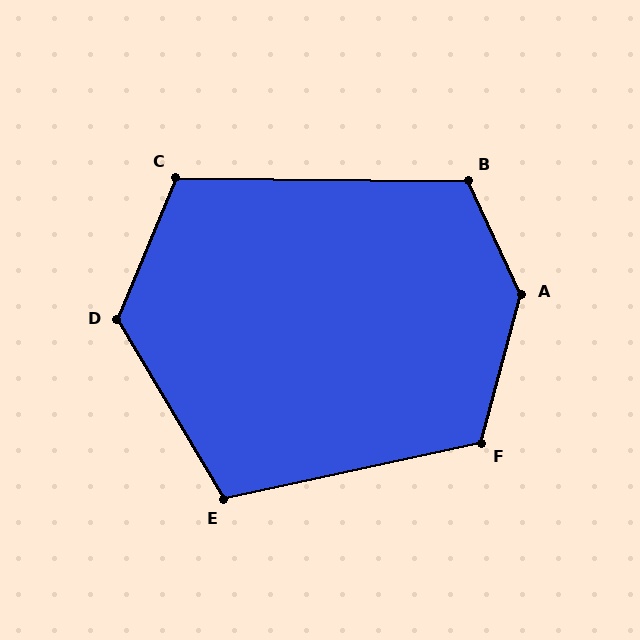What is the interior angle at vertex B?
Approximately 116 degrees (obtuse).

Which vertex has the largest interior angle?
A, at approximately 140 degrees.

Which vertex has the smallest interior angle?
E, at approximately 109 degrees.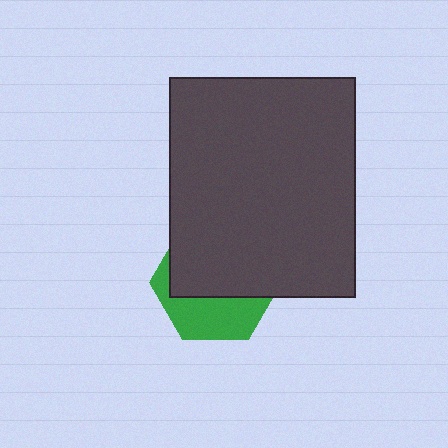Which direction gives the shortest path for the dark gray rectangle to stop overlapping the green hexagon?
Moving up gives the shortest separation.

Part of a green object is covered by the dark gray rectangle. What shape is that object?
It is a hexagon.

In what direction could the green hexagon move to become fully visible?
The green hexagon could move down. That would shift it out from behind the dark gray rectangle entirely.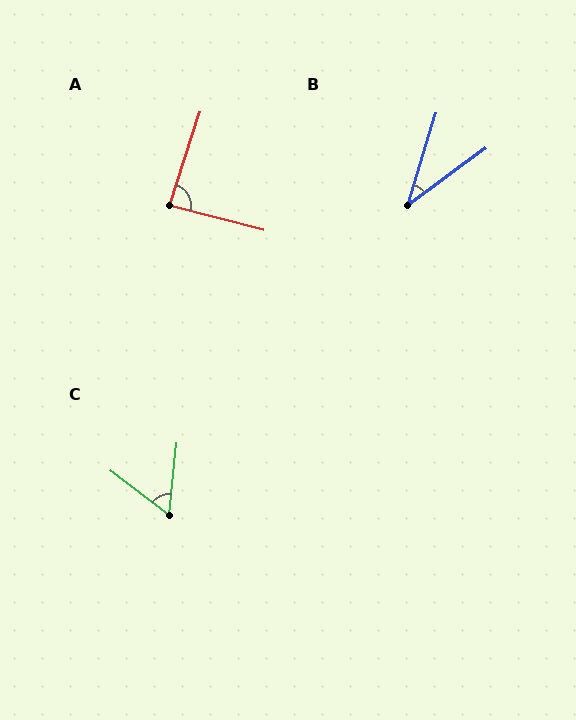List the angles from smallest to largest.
B (36°), C (58°), A (87°).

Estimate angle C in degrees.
Approximately 58 degrees.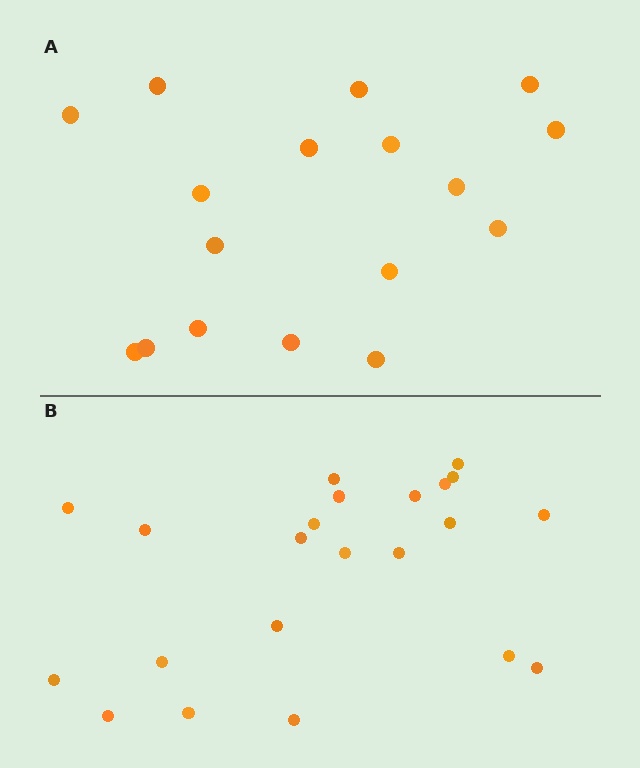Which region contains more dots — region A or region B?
Region B (the bottom region) has more dots.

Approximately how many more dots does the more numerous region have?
Region B has about 5 more dots than region A.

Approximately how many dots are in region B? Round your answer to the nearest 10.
About 20 dots. (The exact count is 22, which rounds to 20.)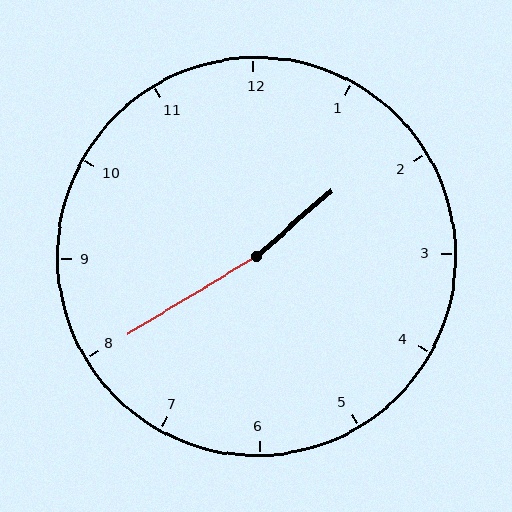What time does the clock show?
1:40.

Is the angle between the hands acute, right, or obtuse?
It is obtuse.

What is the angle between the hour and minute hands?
Approximately 170 degrees.